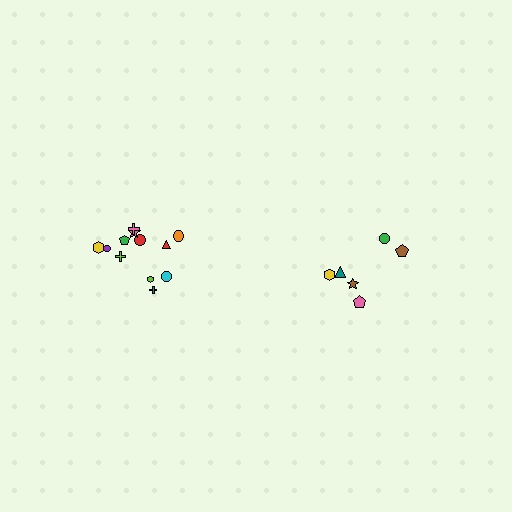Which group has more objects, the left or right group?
The left group.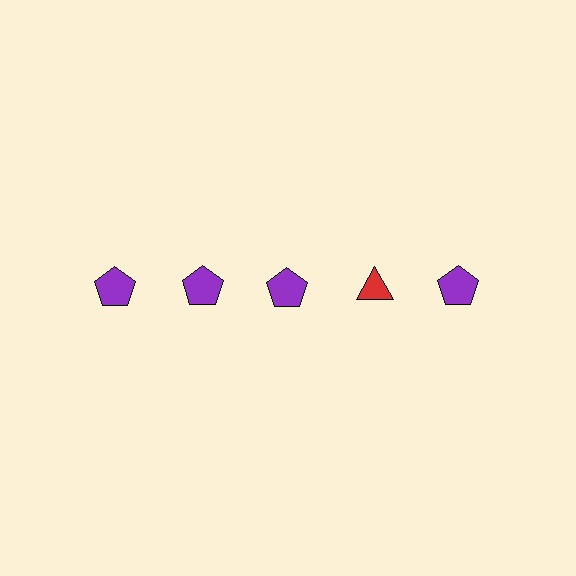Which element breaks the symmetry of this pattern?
The red triangle in the top row, second from right column breaks the symmetry. All other shapes are purple pentagons.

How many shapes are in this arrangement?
There are 5 shapes arranged in a grid pattern.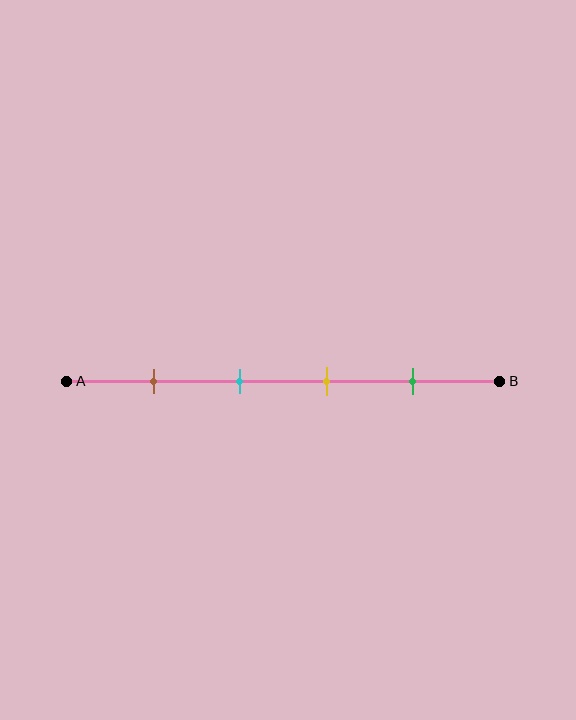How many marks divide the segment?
There are 4 marks dividing the segment.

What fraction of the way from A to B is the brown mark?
The brown mark is approximately 20% (0.2) of the way from A to B.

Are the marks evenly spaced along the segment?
Yes, the marks are approximately evenly spaced.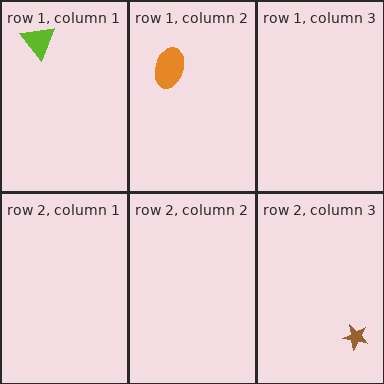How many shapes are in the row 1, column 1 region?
1.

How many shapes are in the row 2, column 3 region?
1.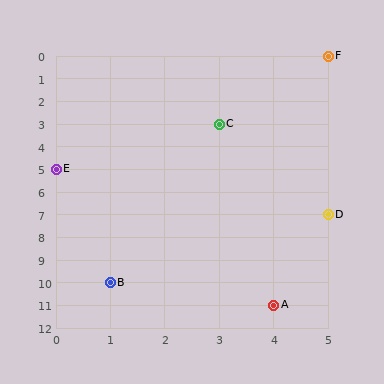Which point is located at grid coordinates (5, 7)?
Point D is at (5, 7).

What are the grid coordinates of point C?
Point C is at grid coordinates (3, 3).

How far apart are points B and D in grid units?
Points B and D are 4 columns and 3 rows apart (about 5.0 grid units diagonally).